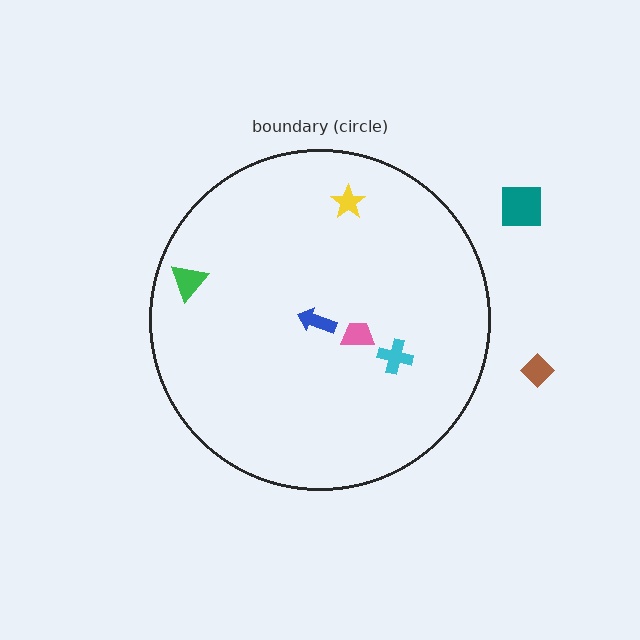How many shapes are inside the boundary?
5 inside, 2 outside.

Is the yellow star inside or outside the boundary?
Inside.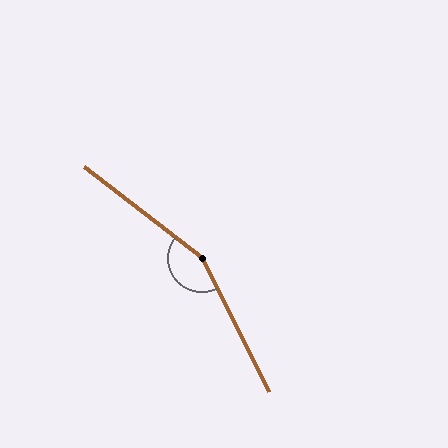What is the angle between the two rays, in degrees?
Approximately 154 degrees.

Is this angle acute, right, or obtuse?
It is obtuse.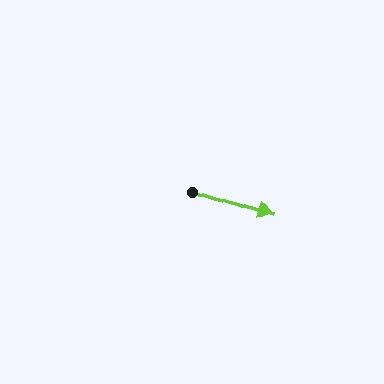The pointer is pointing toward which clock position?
Roughly 4 o'clock.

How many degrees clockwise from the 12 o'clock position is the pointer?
Approximately 107 degrees.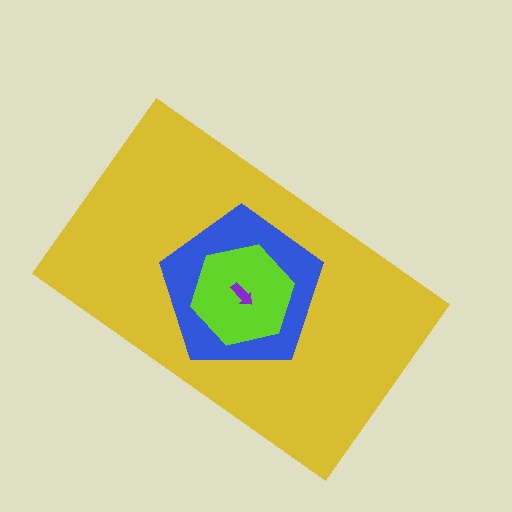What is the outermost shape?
The yellow rectangle.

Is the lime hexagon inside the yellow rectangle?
Yes.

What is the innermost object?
The purple arrow.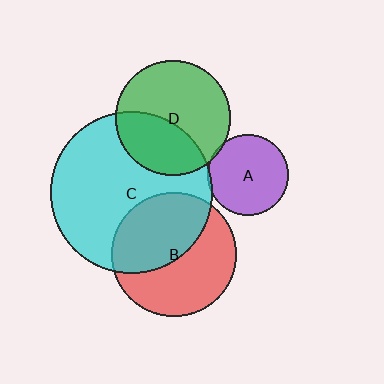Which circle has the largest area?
Circle C (cyan).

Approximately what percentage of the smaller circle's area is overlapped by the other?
Approximately 5%.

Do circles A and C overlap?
Yes.